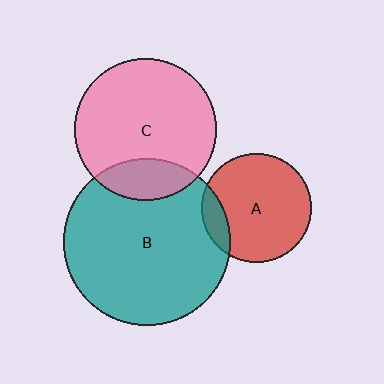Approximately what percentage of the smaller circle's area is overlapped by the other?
Approximately 20%.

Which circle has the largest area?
Circle B (teal).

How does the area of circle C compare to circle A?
Approximately 1.7 times.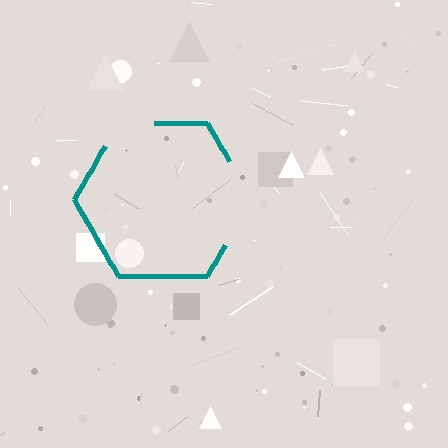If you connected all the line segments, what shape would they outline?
They would outline a hexagon.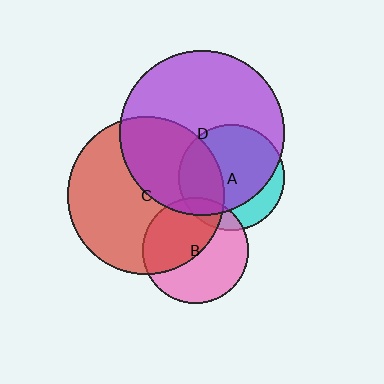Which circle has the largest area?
Circle D (purple).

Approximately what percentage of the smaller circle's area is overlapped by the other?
Approximately 50%.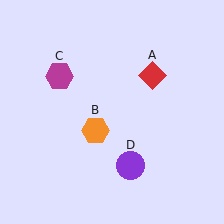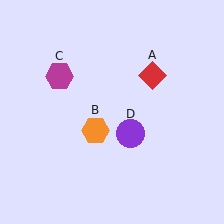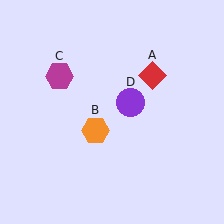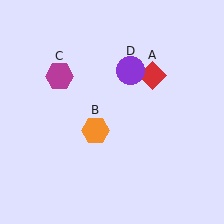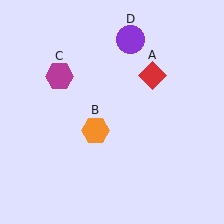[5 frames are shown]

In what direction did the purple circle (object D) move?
The purple circle (object D) moved up.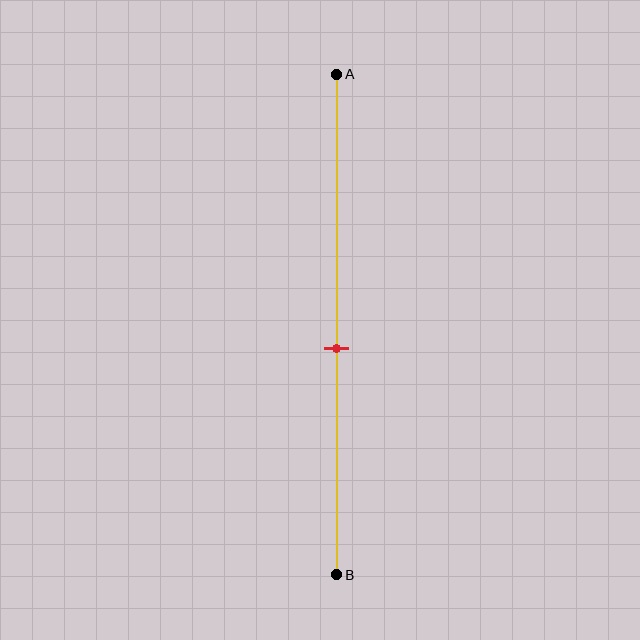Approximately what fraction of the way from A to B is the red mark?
The red mark is approximately 55% of the way from A to B.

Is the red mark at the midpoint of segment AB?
No, the mark is at about 55% from A, not at the 50% midpoint.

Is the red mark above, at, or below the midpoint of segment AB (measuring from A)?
The red mark is below the midpoint of segment AB.